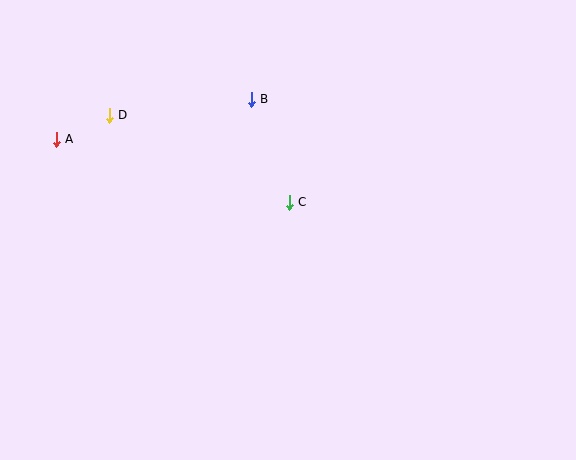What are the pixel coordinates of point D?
Point D is at (109, 115).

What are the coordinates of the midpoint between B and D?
The midpoint between B and D is at (180, 107).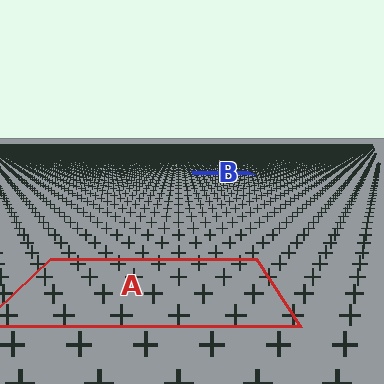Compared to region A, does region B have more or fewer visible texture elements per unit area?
Region B has more texture elements per unit area — they are packed more densely because it is farther away.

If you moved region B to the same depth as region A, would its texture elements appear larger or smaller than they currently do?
They would appear larger. At a closer depth, the same texture elements are projected at a bigger on-screen size.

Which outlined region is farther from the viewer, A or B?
Region B is farther from the viewer — the texture elements inside it appear smaller and more densely packed.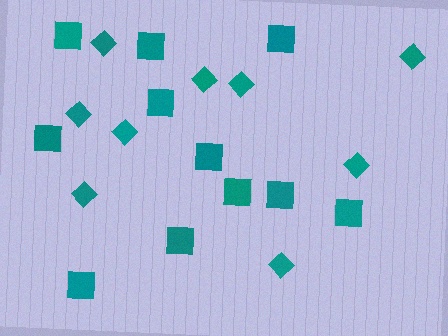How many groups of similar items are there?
There are 2 groups: one group of diamonds (9) and one group of squares (11).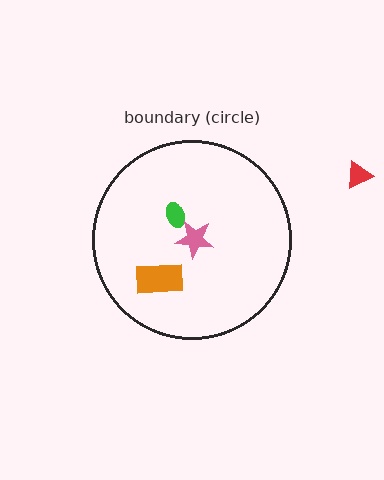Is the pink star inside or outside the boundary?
Inside.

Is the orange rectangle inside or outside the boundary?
Inside.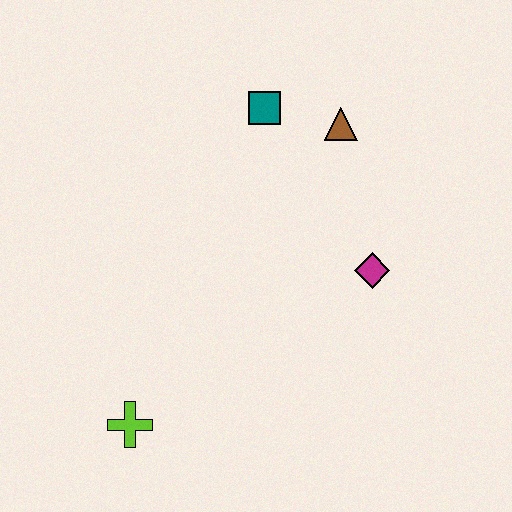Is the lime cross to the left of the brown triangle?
Yes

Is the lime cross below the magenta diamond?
Yes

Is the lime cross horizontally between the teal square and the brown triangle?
No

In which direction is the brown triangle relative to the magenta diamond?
The brown triangle is above the magenta diamond.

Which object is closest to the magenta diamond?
The brown triangle is closest to the magenta diamond.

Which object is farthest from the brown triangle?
The lime cross is farthest from the brown triangle.